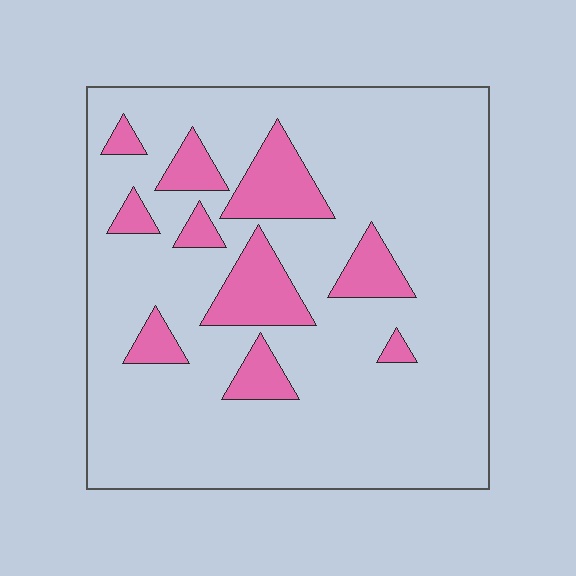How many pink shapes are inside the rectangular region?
10.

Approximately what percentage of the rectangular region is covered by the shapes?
Approximately 15%.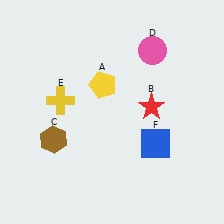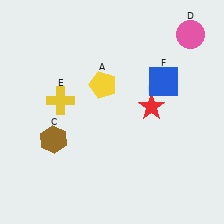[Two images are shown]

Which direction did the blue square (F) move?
The blue square (F) moved up.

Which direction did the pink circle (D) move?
The pink circle (D) moved right.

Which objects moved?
The objects that moved are: the pink circle (D), the blue square (F).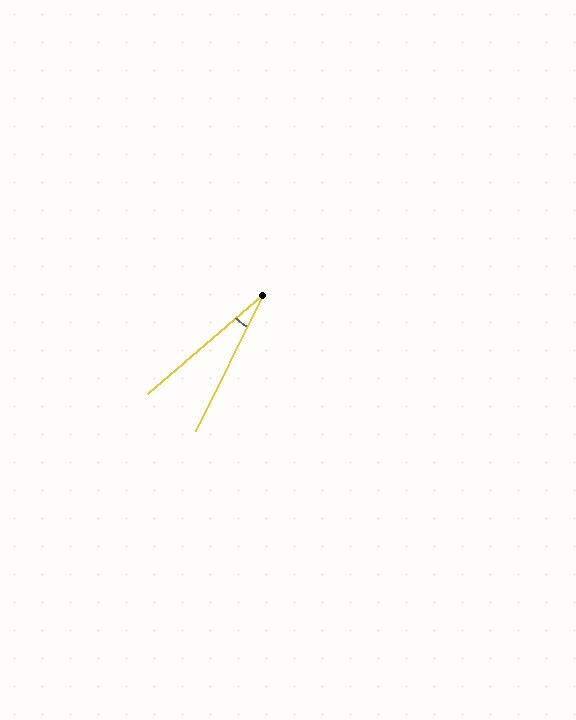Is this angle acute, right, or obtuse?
It is acute.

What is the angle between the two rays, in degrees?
Approximately 23 degrees.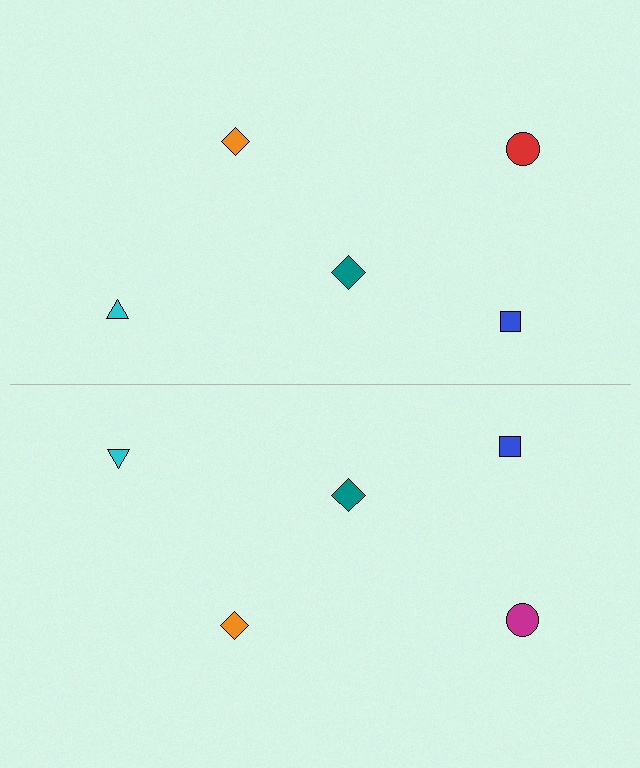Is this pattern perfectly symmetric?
No, the pattern is not perfectly symmetric. The magenta circle on the bottom side breaks the symmetry — its mirror counterpart is red.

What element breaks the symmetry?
The magenta circle on the bottom side breaks the symmetry — its mirror counterpart is red.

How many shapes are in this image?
There are 10 shapes in this image.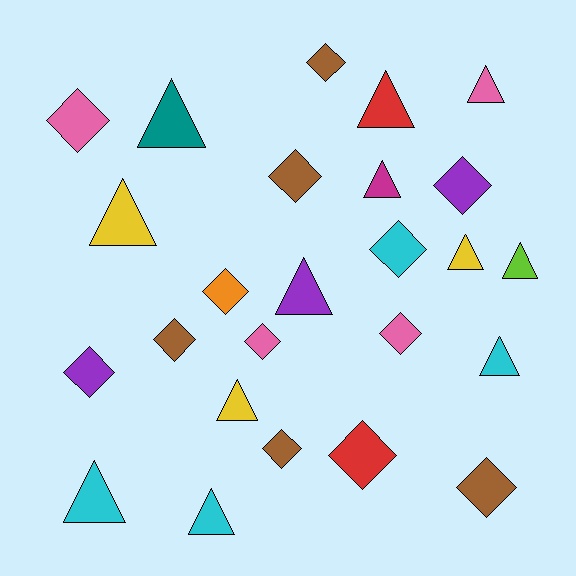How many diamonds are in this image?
There are 13 diamonds.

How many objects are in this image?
There are 25 objects.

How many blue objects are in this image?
There are no blue objects.